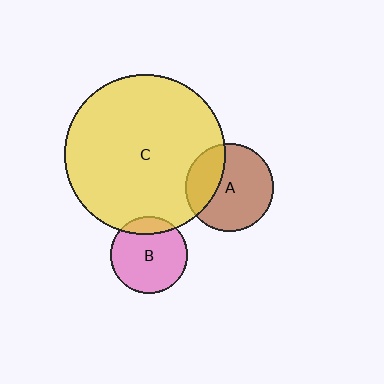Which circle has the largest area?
Circle C (yellow).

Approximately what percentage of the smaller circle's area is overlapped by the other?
Approximately 15%.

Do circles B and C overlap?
Yes.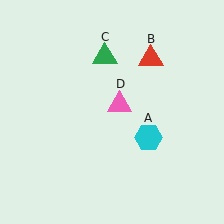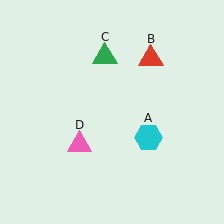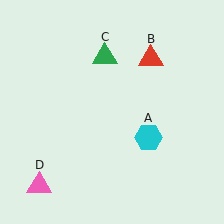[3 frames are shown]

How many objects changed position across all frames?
1 object changed position: pink triangle (object D).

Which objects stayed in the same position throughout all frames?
Cyan hexagon (object A) and red triangle (object B) and green triangle (object C) remained stationary.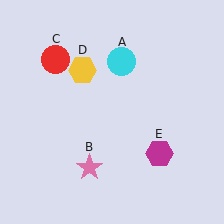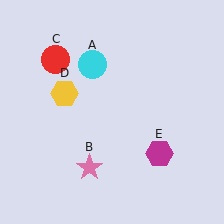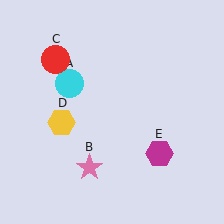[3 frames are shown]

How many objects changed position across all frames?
2 objects changed position: cyan circle (object A), yellow hexagon (object D).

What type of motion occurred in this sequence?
The cyan circle (object A), yellow hexagon (object D) rotated counterclockwise around the center of the scene.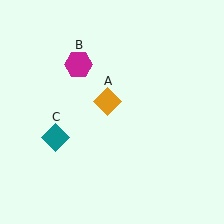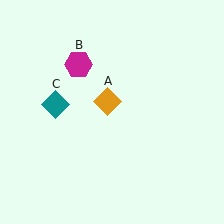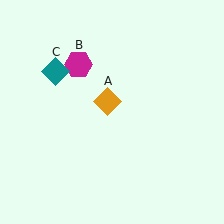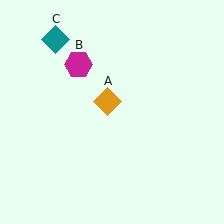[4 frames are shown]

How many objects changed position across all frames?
1 object changed position: teal diamond (object C).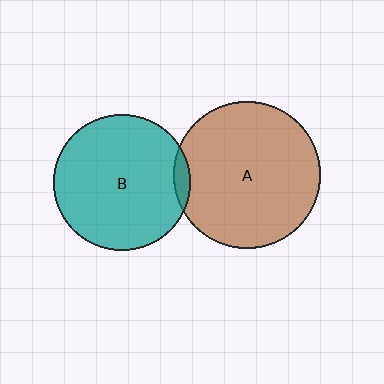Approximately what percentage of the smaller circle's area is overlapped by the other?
Approximately 5%.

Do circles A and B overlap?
Yes.